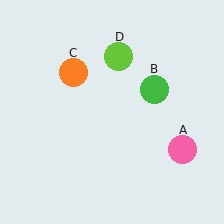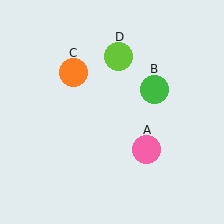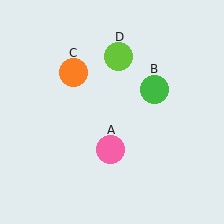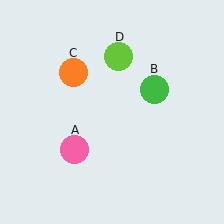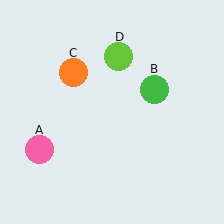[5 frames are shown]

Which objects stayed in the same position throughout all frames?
Green circle (object B) and orange circle (object C) and lime circle (object D) remained stationary.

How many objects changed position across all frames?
1 object changed position: pink circle (object A).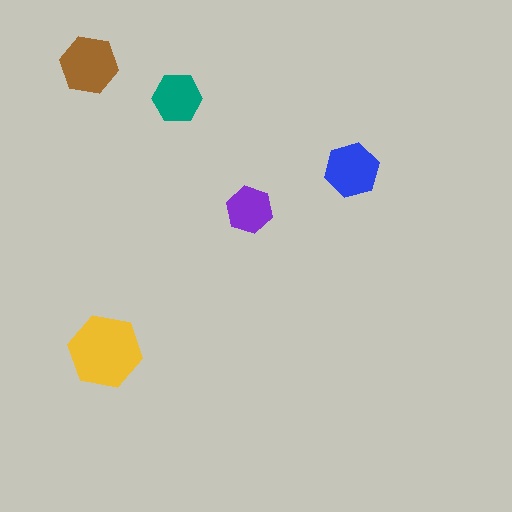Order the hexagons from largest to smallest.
the yellow one, the brown one, the blue one, the teal one, the purple one.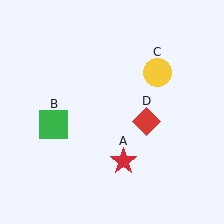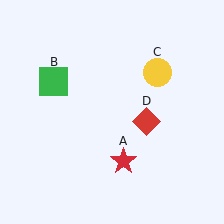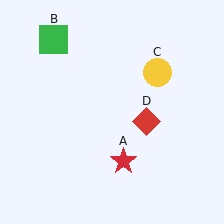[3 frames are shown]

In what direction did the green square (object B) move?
The green square (object B) moved up.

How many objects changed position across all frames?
1 object changed position: green square (object B).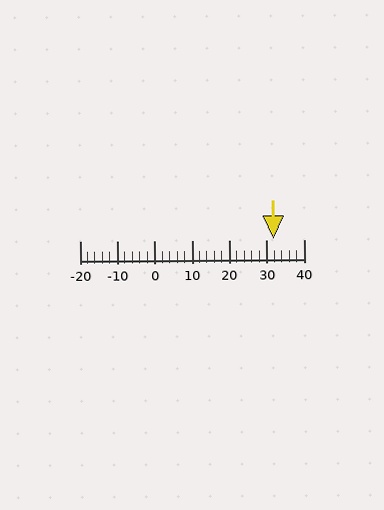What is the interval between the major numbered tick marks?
The major tick marks are spaced 10 units apart.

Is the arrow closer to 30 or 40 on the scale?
The arrow is closer to 30.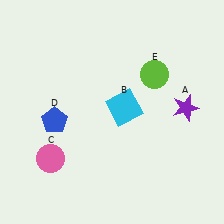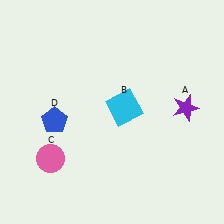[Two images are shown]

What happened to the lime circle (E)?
The lime circle (E) was removed in Image 2. It was in the top-right area of Image 1.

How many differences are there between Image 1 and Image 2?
There is 1 difference between the two images.